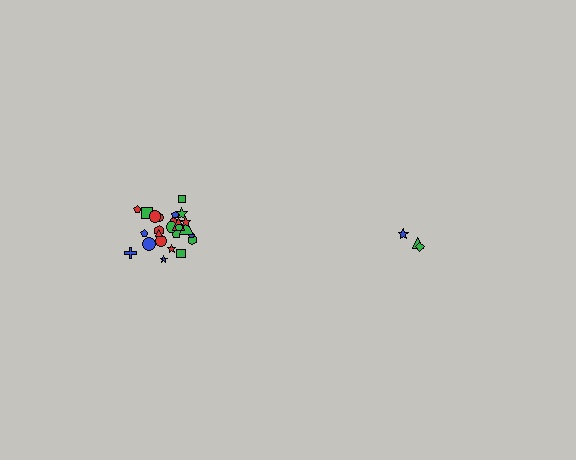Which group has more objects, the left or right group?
The left group.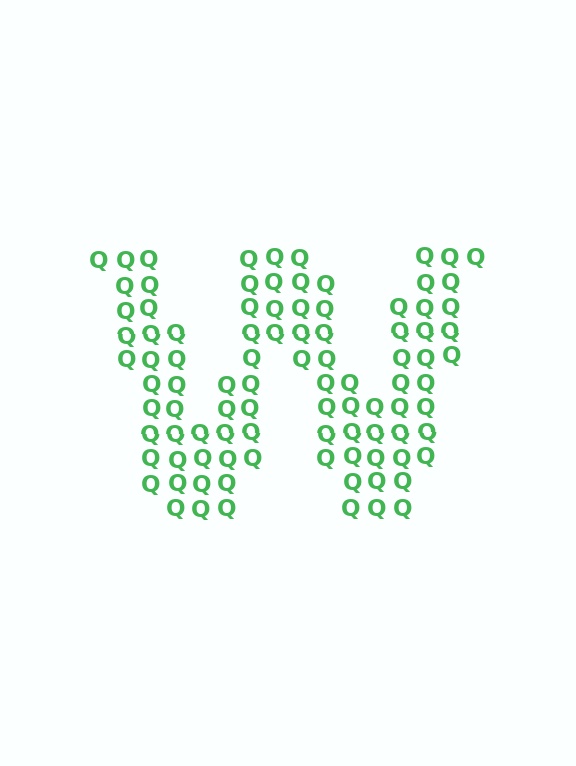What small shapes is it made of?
It is made of small letter Q's.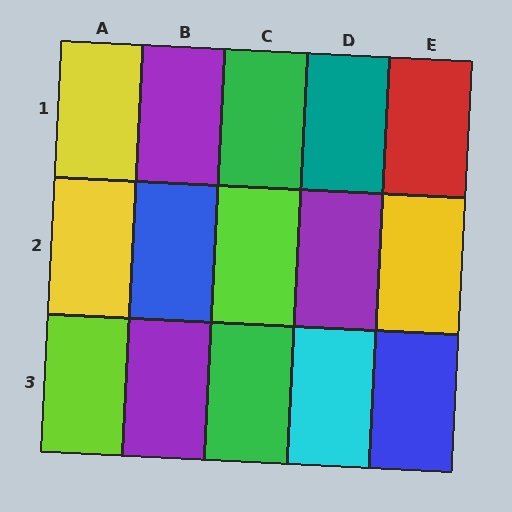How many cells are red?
1 cell is red.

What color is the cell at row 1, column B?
Purple.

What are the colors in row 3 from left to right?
Lime, purple, green, cyan, blue.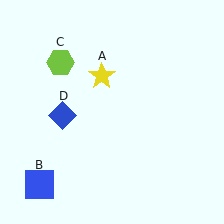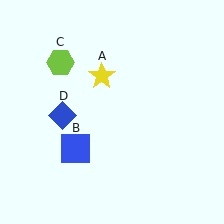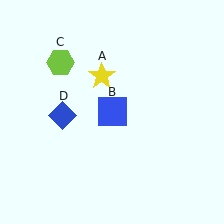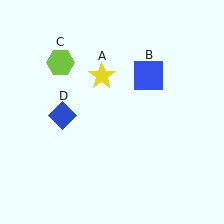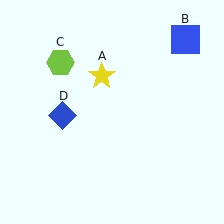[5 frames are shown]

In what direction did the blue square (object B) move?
The blue square (object B) moved up and to the right.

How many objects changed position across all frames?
1 object changed position: blue square (object B).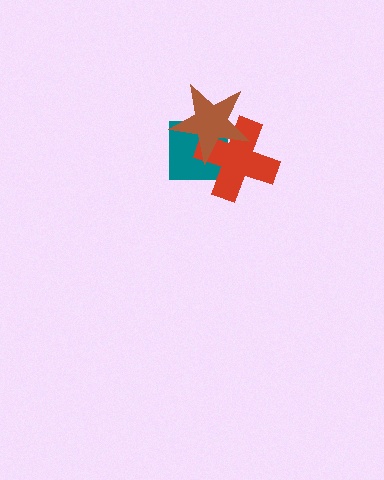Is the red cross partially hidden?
Yes, it is partially covered by another shape.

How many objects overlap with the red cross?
2 objects overlap with the red cross.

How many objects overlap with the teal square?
2 objects overlap with the teal square.